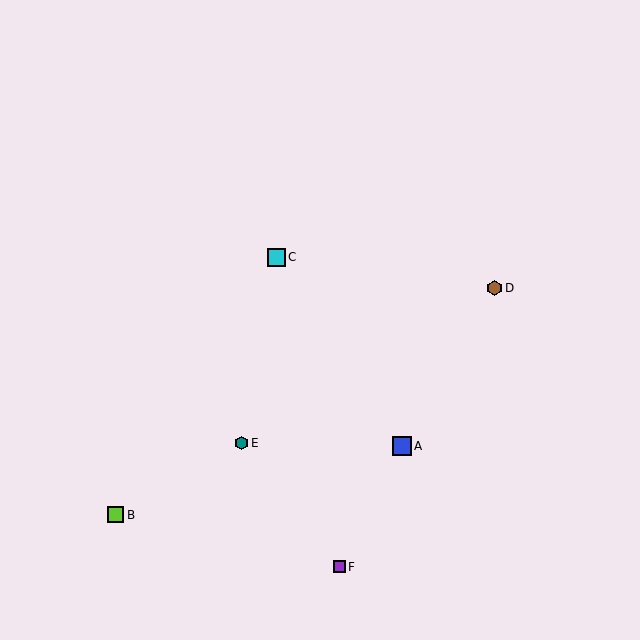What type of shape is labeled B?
Shape B is a lime square.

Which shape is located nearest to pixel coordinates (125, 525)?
The lime square (labeled B) at (115, 515) is nearest to that location.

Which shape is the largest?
The blue square (labeled A) is the largest.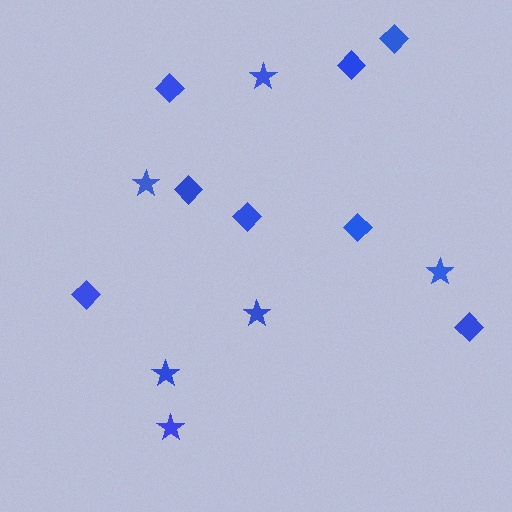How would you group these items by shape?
There are 2 groups: one group of stars (6) and one group of diamonds (8).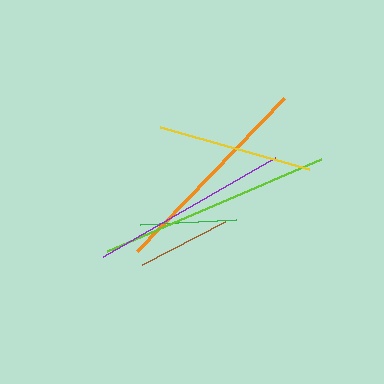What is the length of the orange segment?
The orange segment is approximately 212 pixels long.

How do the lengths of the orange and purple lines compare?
The orange and purple lines are approximately the same length.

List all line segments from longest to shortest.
From longest to shortest: lime, orange, purple, yellow, green, brown.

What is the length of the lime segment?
The lime segment is approximately 233 pixels long.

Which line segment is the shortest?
The brown line is the shortest at approximately 94 pixels.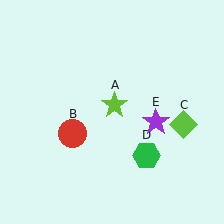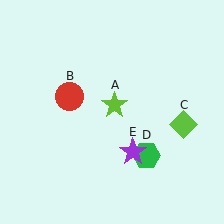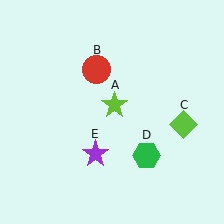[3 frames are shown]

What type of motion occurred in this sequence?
The red circle (object B), purple star (object E) rotated clockwise around the center of the scene.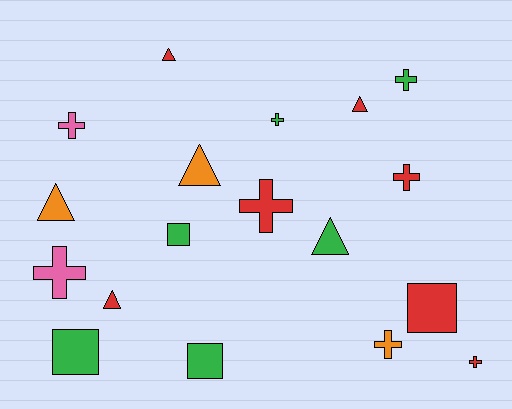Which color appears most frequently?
Red, with 7 objects.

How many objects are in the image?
There are 18 objects.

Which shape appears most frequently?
Cross, with 8 objects.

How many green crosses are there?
There are 2 green crosses.